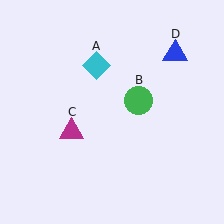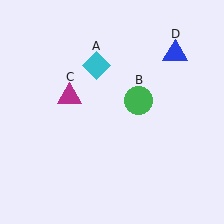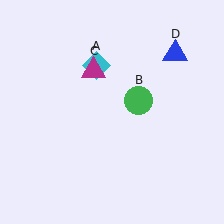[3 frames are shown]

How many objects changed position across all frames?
1 object changed position: magenta triangle (object C).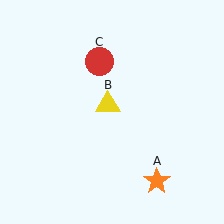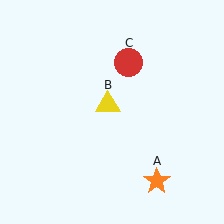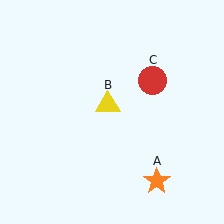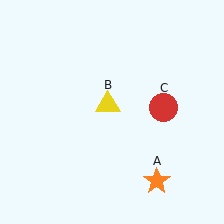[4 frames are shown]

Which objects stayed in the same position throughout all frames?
Orange star (object A) and yellow triangle (object B) remained stationary.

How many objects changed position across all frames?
1 object changed position: red circle (object C).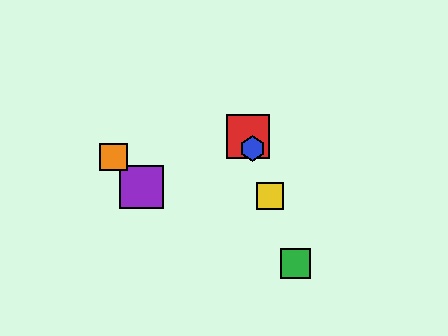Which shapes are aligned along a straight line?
The red square, the blue hexagon, the green square, the yellow square are aligned along a straight line.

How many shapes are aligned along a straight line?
4 shapes (the red square, the blue hexagon, the green square, the yellow square) are aligned along a straight line.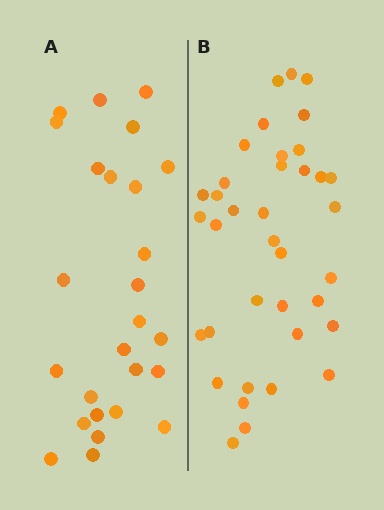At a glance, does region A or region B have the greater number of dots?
Region B (the right region) has more dots.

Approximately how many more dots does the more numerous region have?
Region B has roughly 12 or so more dots than region A.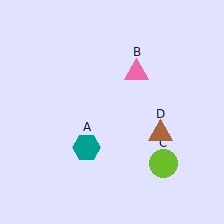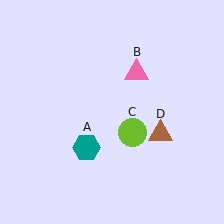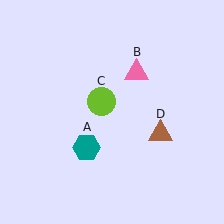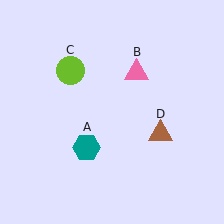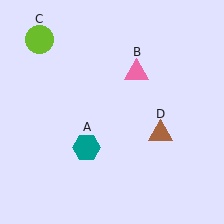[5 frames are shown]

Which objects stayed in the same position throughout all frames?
Teal hexagon (object A) and pink triangle (object B) and brown triangle (object D) remained stationary.